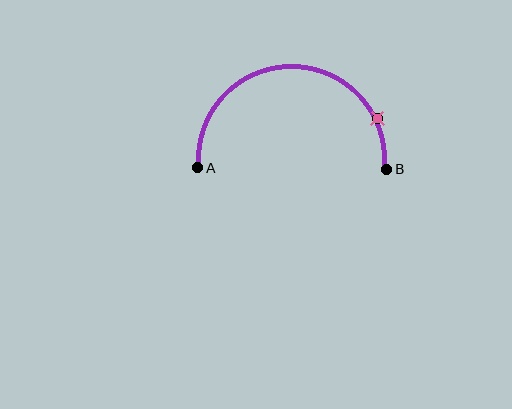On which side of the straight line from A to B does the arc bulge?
The arc bulges above the straight line connecting A and B.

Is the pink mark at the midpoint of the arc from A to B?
No. The pink mark lies on the arc but is closer to endpoint B. The arc midpoint would be at the point on the curve equidistant along the arc from both A and B.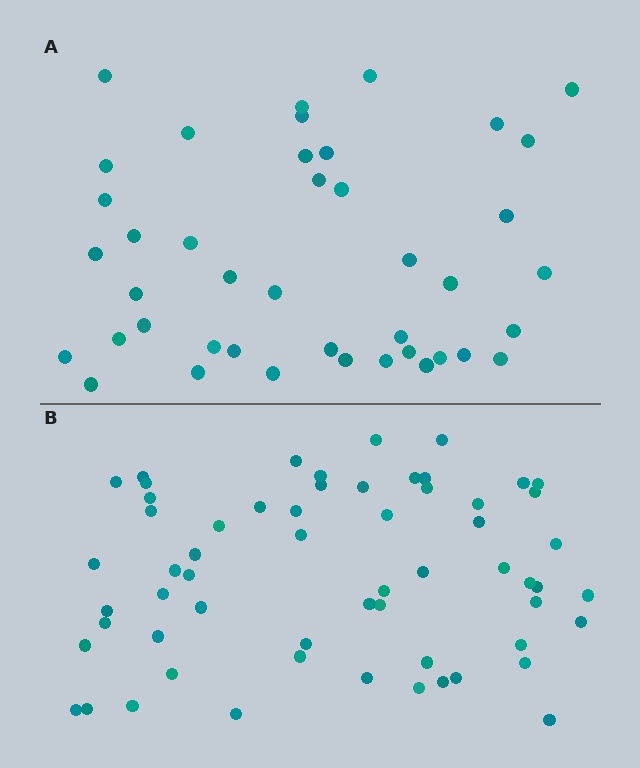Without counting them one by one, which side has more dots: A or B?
Region B (the bottom region) has more dots.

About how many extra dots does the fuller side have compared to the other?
Region B has approximately 20 more dots than region A.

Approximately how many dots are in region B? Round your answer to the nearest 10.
About 60 dots.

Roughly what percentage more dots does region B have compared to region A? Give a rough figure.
About 45% more.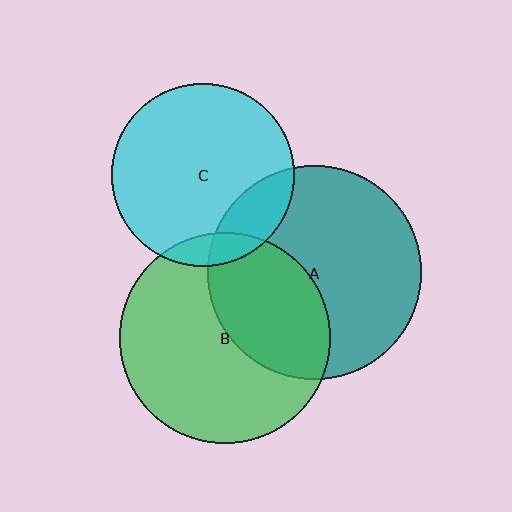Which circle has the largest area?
Circle A (teal).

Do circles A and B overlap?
Yes.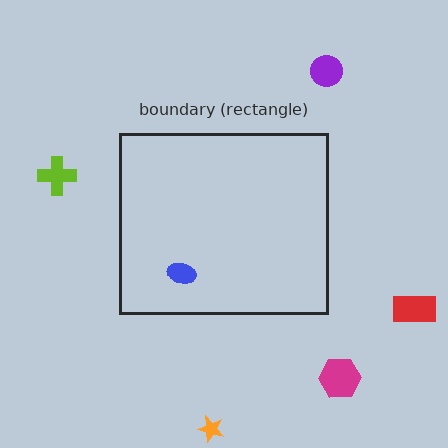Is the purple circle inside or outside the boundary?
Outside.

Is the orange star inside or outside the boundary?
Outside.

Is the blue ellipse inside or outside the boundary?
Inside.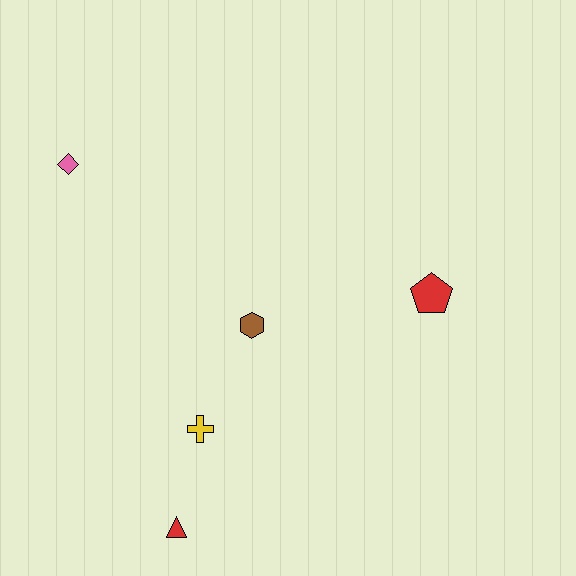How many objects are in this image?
There are 5 objects.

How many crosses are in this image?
There is 1 cross.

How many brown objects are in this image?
There is 1 brown object.